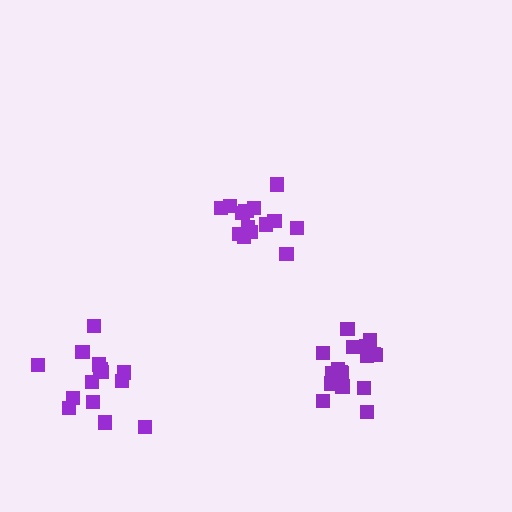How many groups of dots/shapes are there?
There are 3 groups.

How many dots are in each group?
Group 1: 17 dots, Group 2: 15 dots, Group 3: 14 dots (46 total).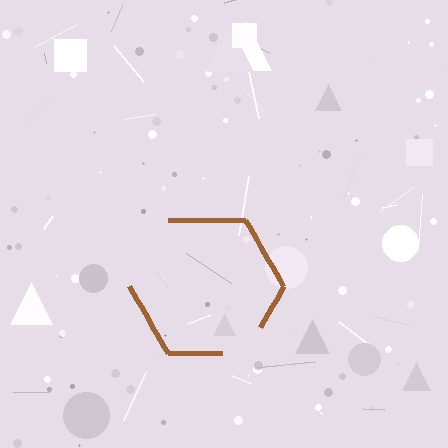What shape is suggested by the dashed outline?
The dashed outline suggests a hexagon.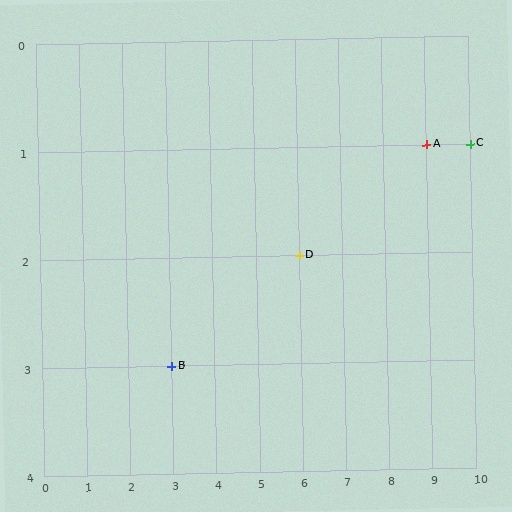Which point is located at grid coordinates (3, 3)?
Point B is at (3, 3).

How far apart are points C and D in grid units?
Points C and D are 4 columns and 1 row apart (about 4.1 grid units diagonally).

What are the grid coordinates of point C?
Point C is at grid coordinates (10, 1).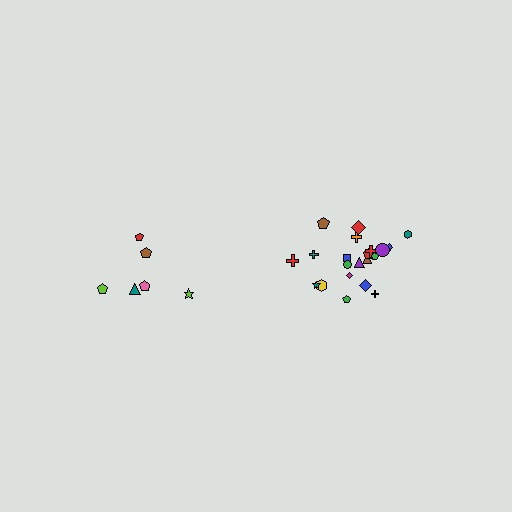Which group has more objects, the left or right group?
The right group.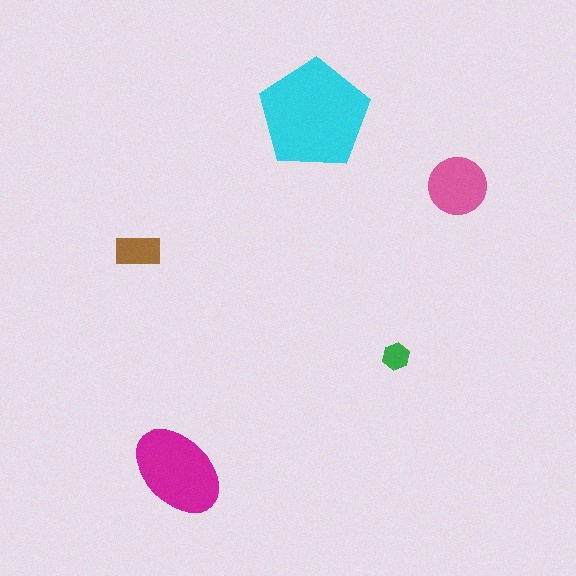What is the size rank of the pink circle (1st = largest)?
3rd.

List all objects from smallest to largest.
The green hexagon, the brown rectangle, the pink circle, the magenta ellipse, the cyan pentagon.